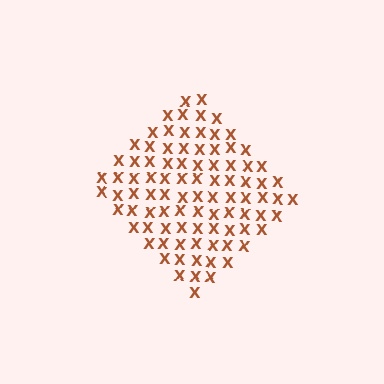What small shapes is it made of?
It is made of small letter X's.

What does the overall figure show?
The overall figure shows a diamond.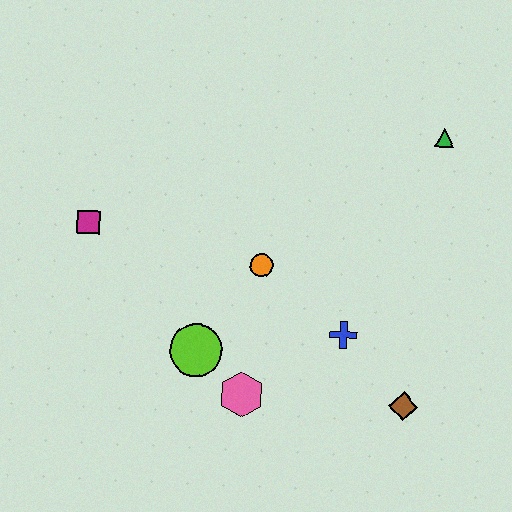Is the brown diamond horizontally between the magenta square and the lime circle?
No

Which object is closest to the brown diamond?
The blue cross is closest to the brown diamond.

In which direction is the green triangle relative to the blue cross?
The green triangle is above the blue cross.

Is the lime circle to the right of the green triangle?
No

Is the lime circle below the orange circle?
Yes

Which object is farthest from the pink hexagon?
The green triangle is farthest from the pink hexagon.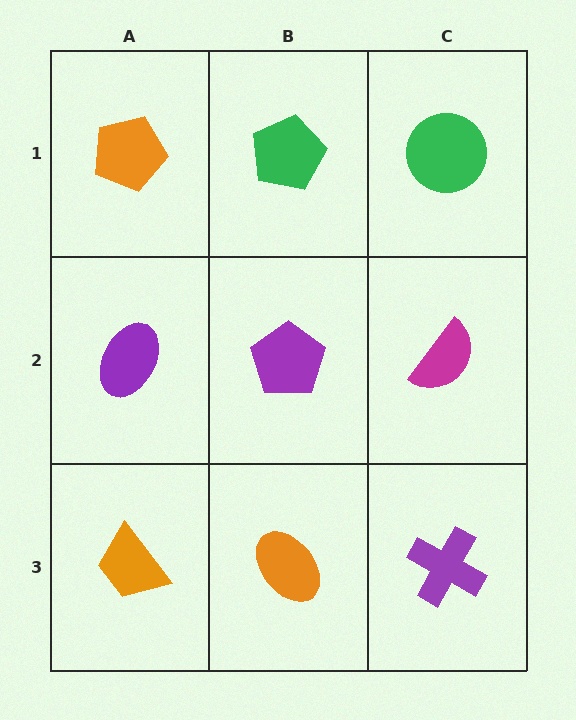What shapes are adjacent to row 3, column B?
A purple pentagon (row 2, column B), an orange trapezoid (row 3, column A), a purple cross (row 3, column C).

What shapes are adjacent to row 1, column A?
A purple ellipse (row 2, column A), a green pentagon (row 1, column B).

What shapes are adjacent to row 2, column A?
An orange pentagon (row 1, column A), an orange trapezoid (row 3, column A), a purple pentagon (row 2, column B).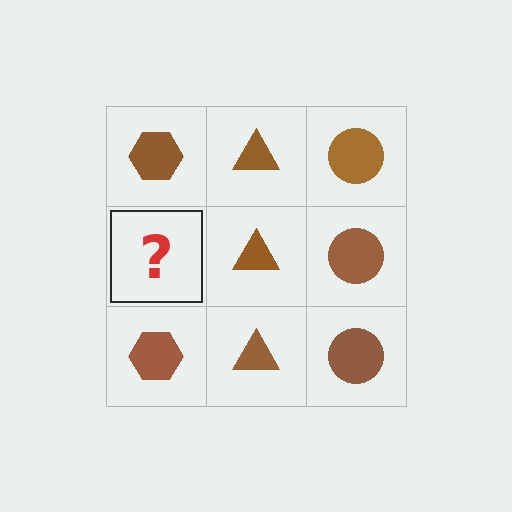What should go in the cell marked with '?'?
The missing cell should contain a brown hexagon.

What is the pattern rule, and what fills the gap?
The rule is that each column has a consistent shape. The gap should be filled with a brown hexagon.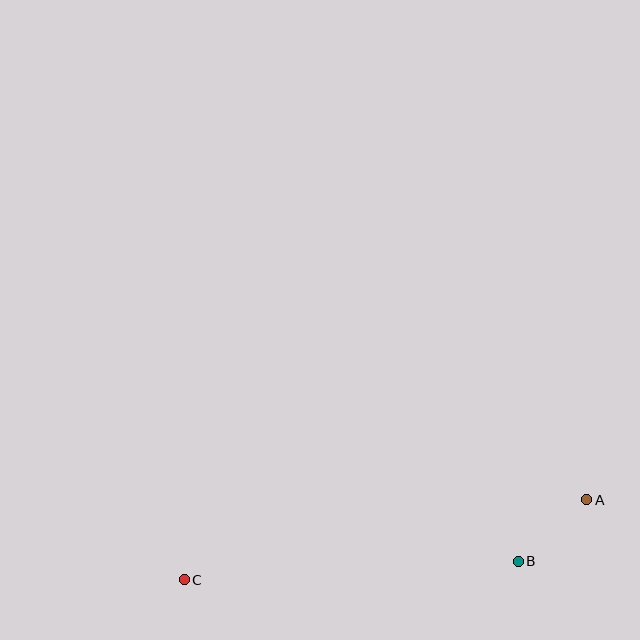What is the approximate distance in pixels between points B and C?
The distance between B and C is approximately 335 pixels.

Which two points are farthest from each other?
Points A and C are farthest from each other.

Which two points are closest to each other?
Points A and B are closest to each other.